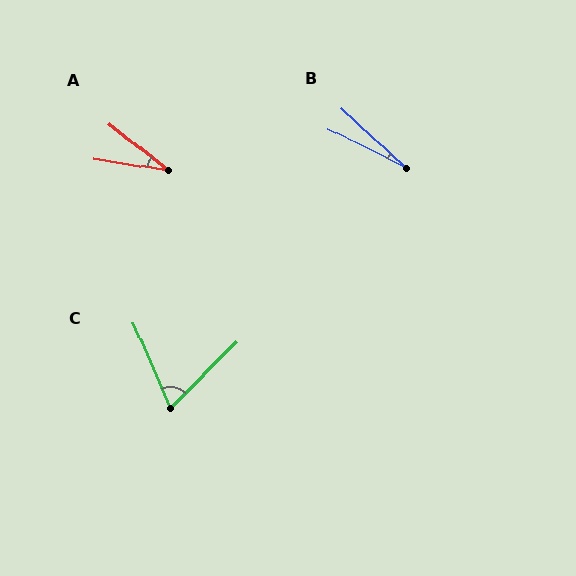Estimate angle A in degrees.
Approximately 29 degrees.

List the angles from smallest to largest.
B (16°), A (29°), C (68°).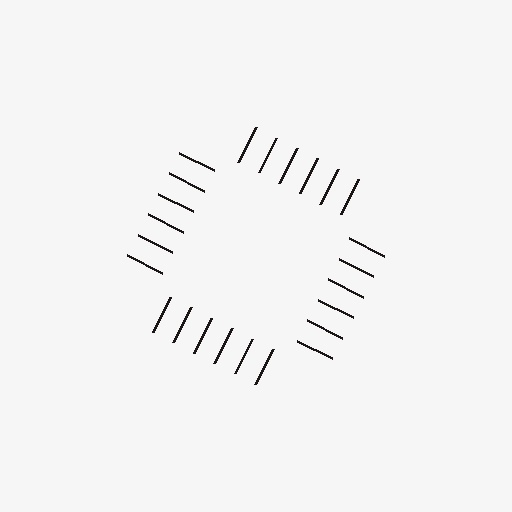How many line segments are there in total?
24 — 6 along each of the 4 edges.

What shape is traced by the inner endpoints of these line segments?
An illusory square — the line segments terminate on its edges but no continuous stroke is drawn.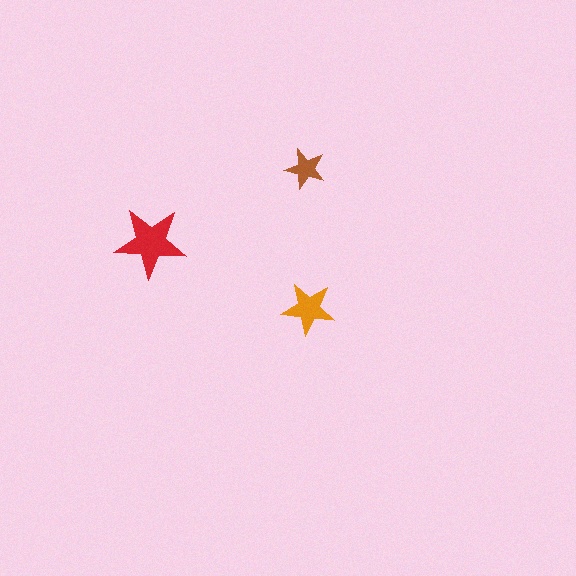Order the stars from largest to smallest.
the red one, the orange one, the brown one.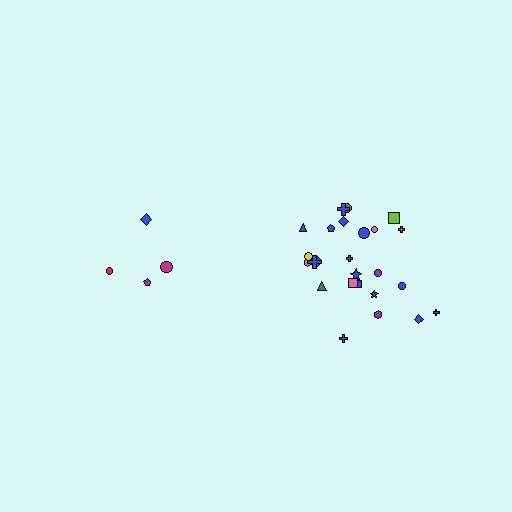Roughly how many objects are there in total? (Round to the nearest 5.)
Roughly 30 objects in total.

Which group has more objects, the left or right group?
The right group.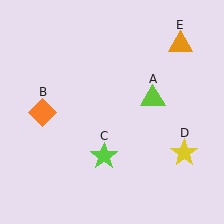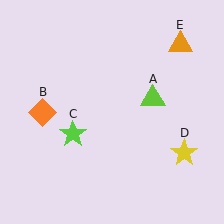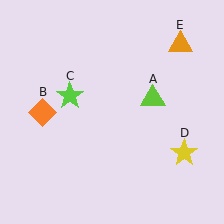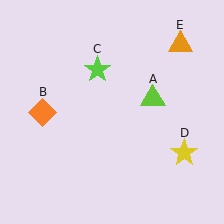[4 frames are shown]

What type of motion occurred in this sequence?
The lime star (object C) rotated clockwise around the center of the scene.